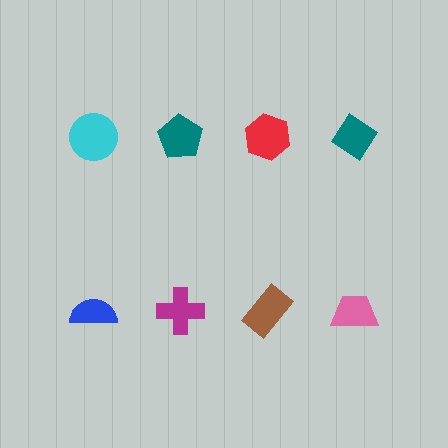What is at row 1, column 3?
A red hexagon.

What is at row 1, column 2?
A teal pentagon.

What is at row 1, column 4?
A teal diamond.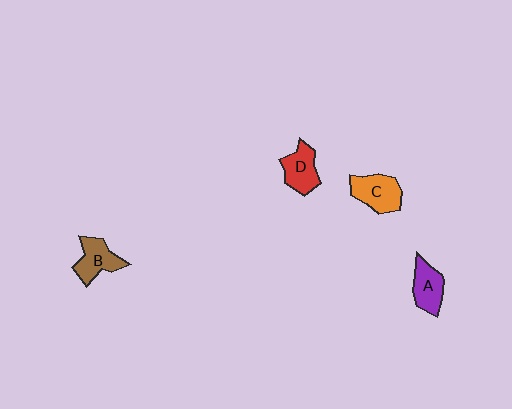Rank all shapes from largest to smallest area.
From largest to smallest: C (orange), B (brown), D (red), A (purple).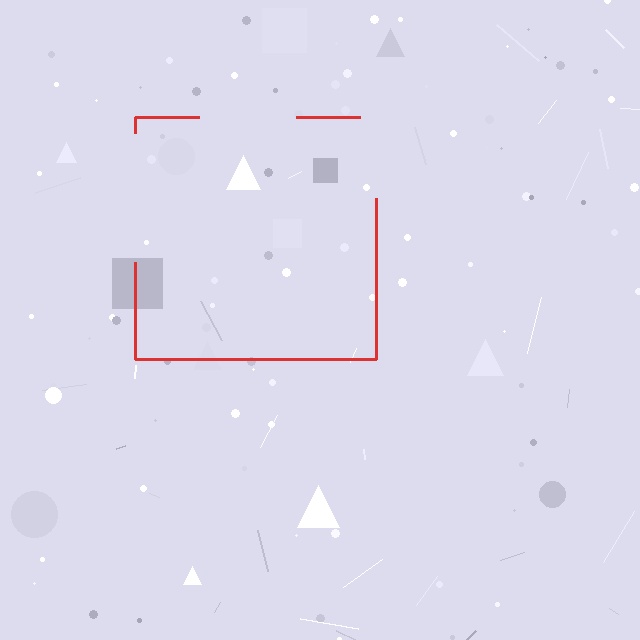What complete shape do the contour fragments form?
The contour fragments form a square.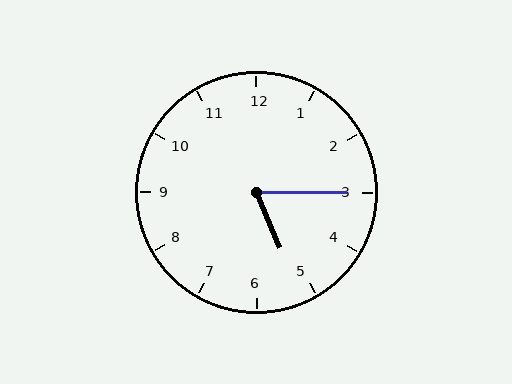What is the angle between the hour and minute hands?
Approximately 68 degrees.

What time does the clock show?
5:15.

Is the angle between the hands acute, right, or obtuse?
It is acute.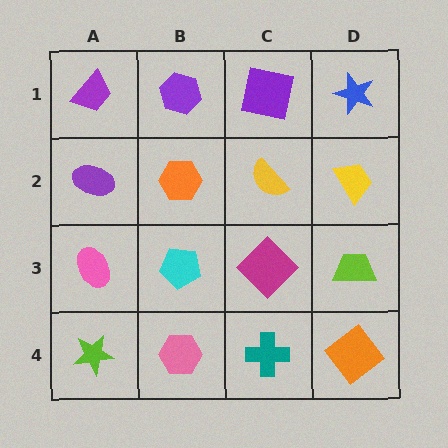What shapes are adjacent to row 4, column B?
A cyan pentagon (row 3, column B), a lime star (row 4, column A), a teal cross (row 4, column C).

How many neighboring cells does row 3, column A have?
3.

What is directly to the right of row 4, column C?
An orange diamond.